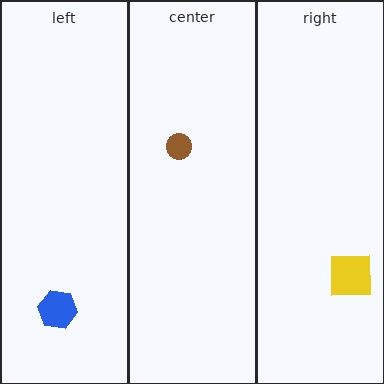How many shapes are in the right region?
1.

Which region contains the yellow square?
The right region.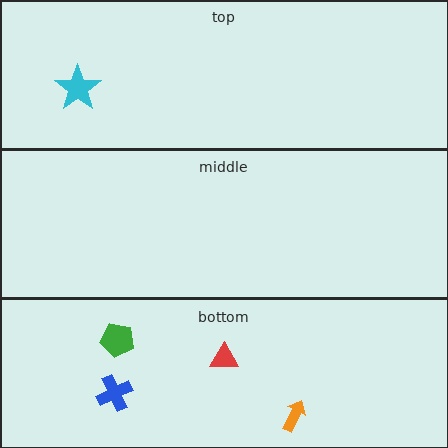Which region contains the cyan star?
The top region.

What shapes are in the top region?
The cyan star.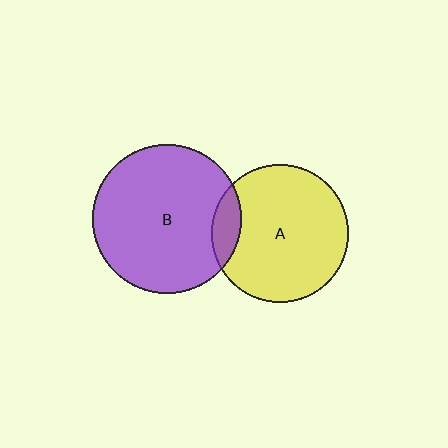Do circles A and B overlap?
Yes.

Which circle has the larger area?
Circle B (purple).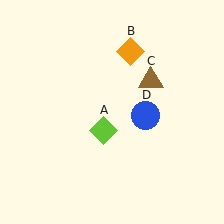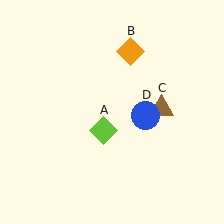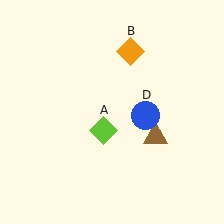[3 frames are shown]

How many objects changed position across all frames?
1 object changed position: brown triangle (object C).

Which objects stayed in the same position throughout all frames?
Lime diamond (object A) and orange diamond (object B) and blue circle (object D) remained stationary.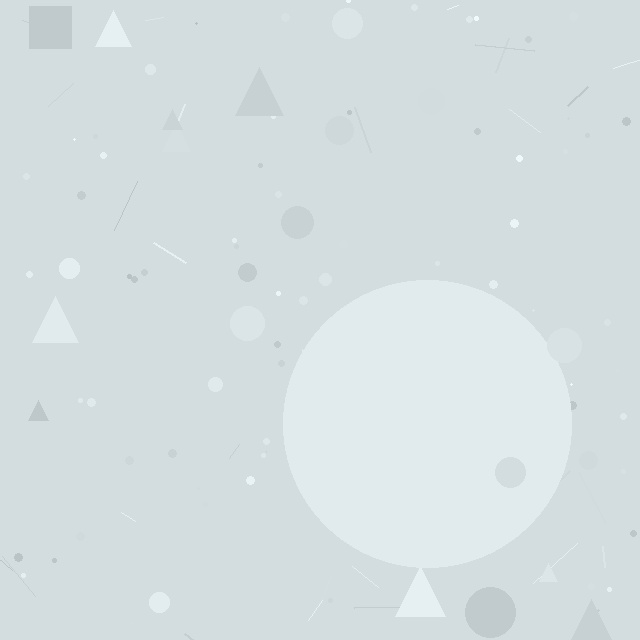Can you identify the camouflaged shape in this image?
The camouflaged shape is a circle.